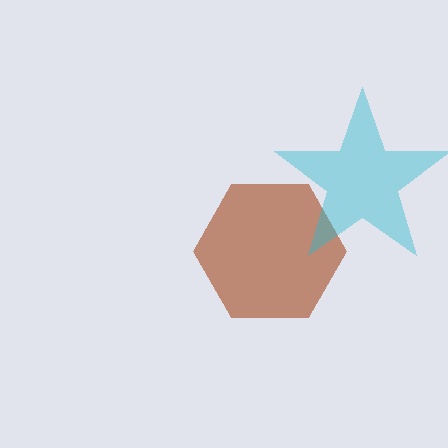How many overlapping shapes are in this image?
There are 2 overlapping shapes in the image.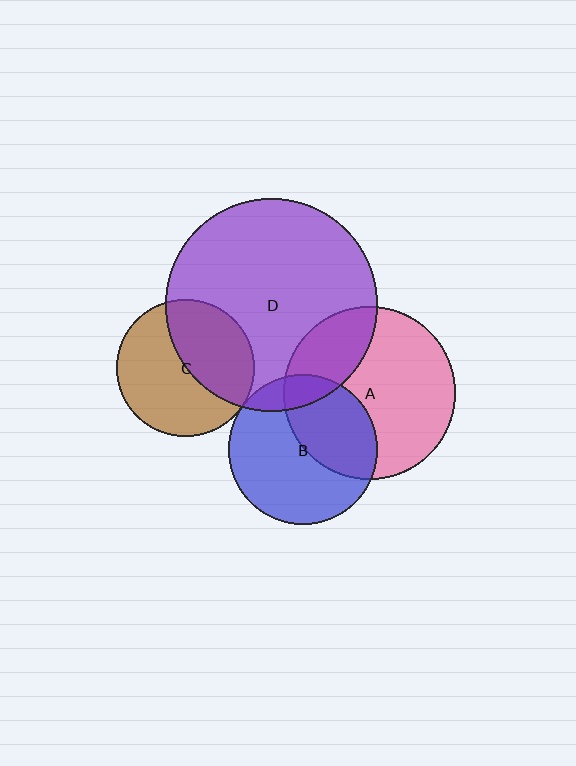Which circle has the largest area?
Circle D (purple).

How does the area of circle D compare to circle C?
Approximately 2.4 times.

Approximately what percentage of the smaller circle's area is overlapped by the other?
Approximately 15%.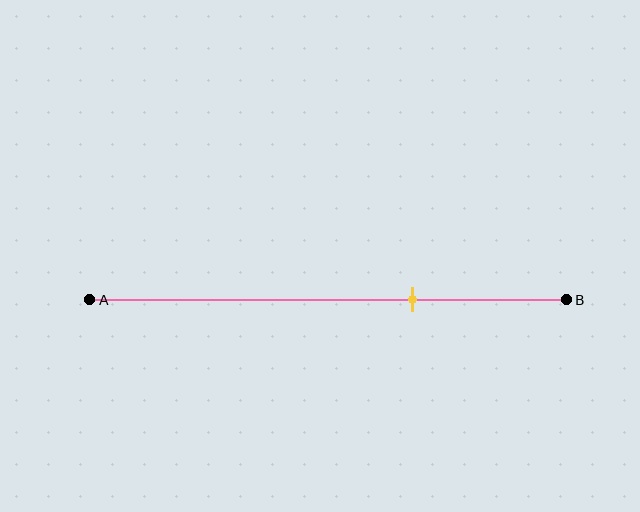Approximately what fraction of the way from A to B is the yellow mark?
The yellow mark is approximately 70% of the way from A to B.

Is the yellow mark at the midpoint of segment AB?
No, the mark is at about 70% from A, not at the 50% midpoint.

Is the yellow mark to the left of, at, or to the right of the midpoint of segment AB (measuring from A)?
The yellow mark is to the right of the midpoint of segment AB.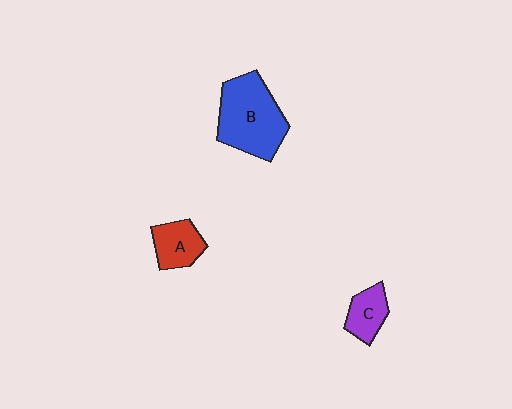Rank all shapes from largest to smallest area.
From largest to smallest: B (blue), A (red), C (purple).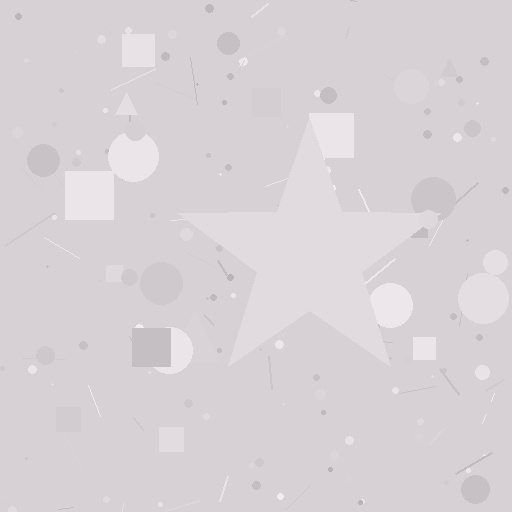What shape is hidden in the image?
A star is hidden in the image.